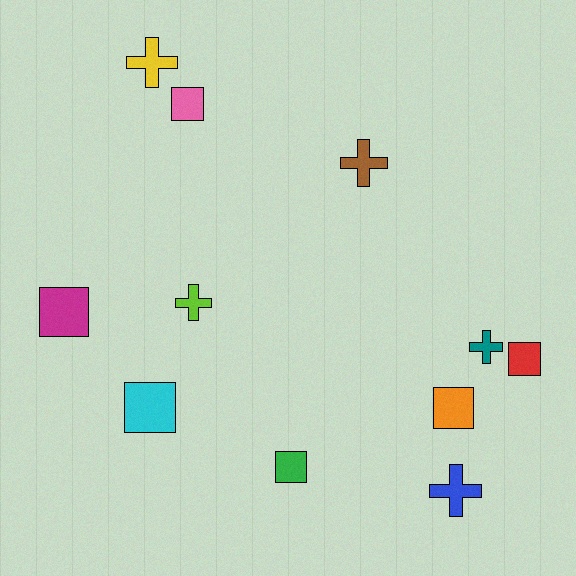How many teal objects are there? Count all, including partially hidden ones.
There is 1 teal object.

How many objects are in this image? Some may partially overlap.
There are 11 objects.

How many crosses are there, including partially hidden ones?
There are 5 crosses.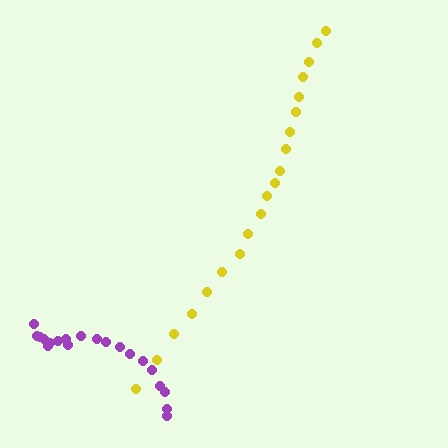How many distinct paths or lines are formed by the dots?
There are 2 distinct paths.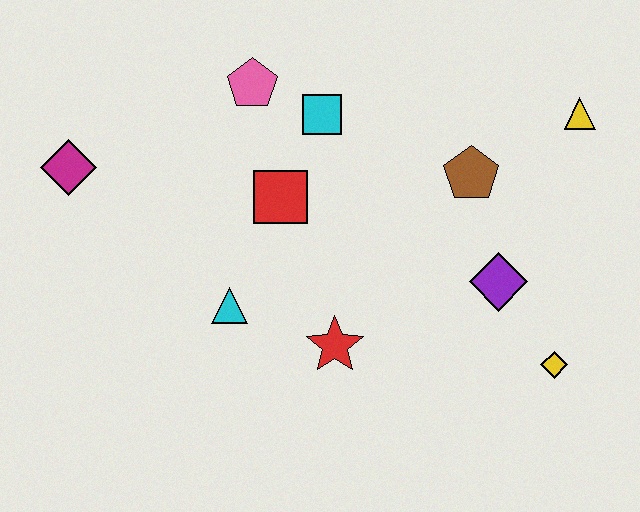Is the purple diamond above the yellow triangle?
No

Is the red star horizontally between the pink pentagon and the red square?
No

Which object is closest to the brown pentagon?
The purple diamond is closest to the brown pentagon.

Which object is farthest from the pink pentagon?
The yellow diamond is farthest from the pink pentagon.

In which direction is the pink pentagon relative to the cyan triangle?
The pink pentagon is above the cyan triangle.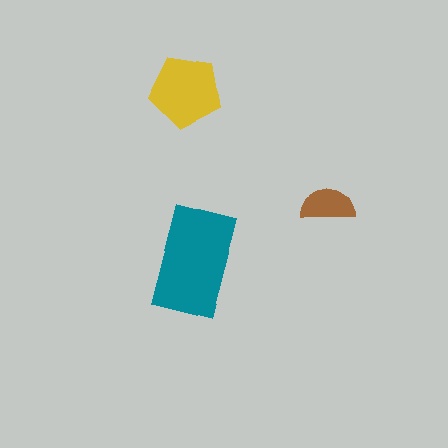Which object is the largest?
The teal rectangle.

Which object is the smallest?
The brown semicircle.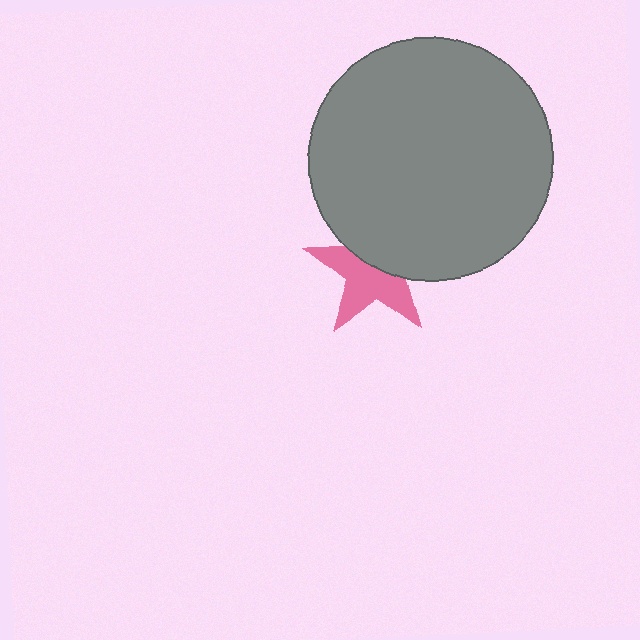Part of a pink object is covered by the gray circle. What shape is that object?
It is a star.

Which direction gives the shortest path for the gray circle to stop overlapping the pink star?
Moving up gives the shortest separation.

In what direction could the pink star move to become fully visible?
The pink star could move down. That would shift it out from behind the gray circle entirely.